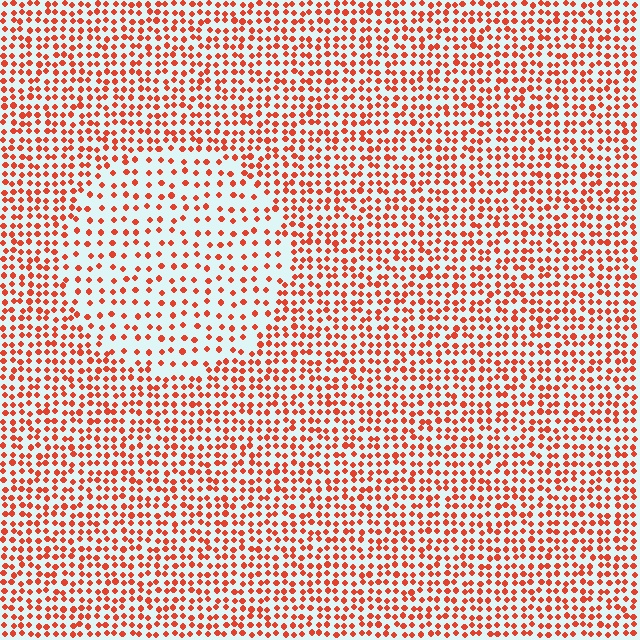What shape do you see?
I see a circle.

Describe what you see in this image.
The image contains small red elements arranged at two different densities. A circle-shaped region is visible where the elements are less densely packed than the surrounding area.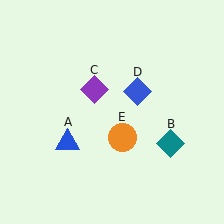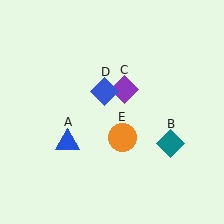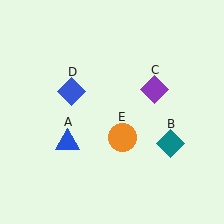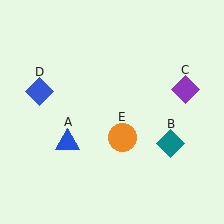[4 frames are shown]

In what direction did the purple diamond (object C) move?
The purple diamond (object C) moved right.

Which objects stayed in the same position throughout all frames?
Blue triangle (object A) and teal diamond (object B) and orange circle (object E) remained stationary.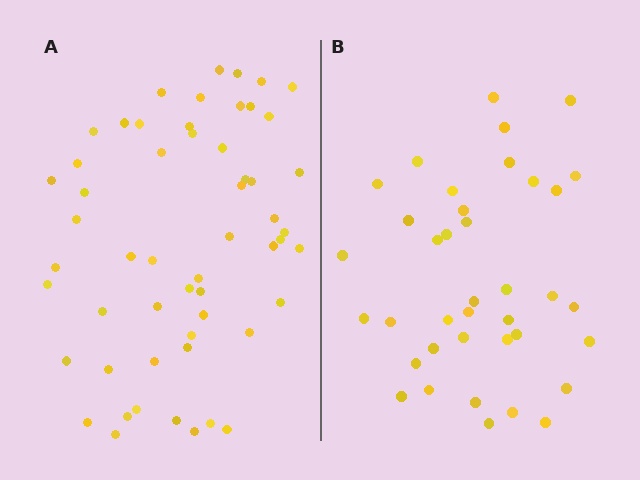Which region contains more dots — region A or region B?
Region A (the left region) has more dots.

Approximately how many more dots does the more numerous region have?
Region A has approximately 15 more dots than region B.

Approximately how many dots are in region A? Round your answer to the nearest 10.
About 60 dots. (The exact count is 55, which rounds to 60.)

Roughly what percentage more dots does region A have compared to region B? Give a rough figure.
About 45% more.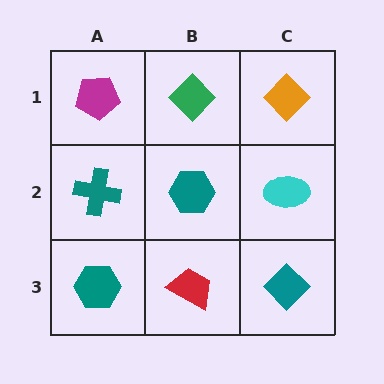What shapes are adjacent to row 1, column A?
A teal cross (row 2, column A), a green diamond (row 1, column B).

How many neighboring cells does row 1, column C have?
2.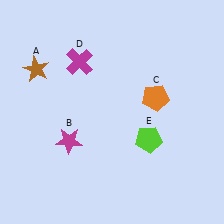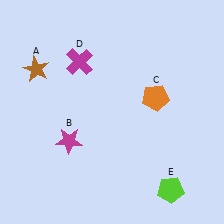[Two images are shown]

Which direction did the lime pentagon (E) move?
The lime pentagon (E) moved down.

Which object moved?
The lime pentagon (E) moved down.